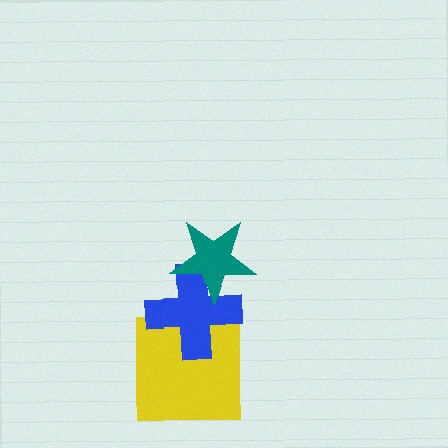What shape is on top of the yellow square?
The blue cross is on top of the yellow square.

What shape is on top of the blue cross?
The teal star is on top of the blue cross.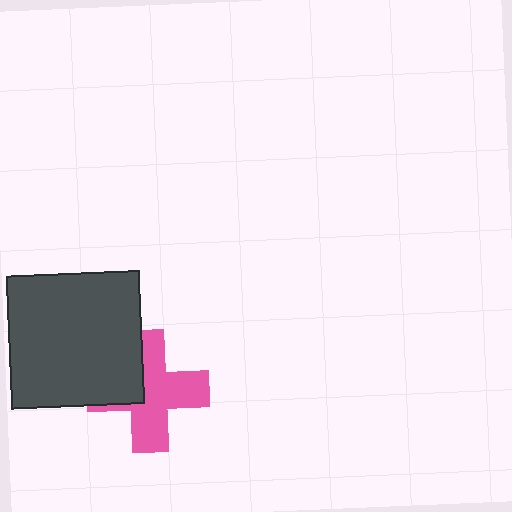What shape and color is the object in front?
The object in front is a dark gray square.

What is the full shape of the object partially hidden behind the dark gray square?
The partially hidden object is a pink cross.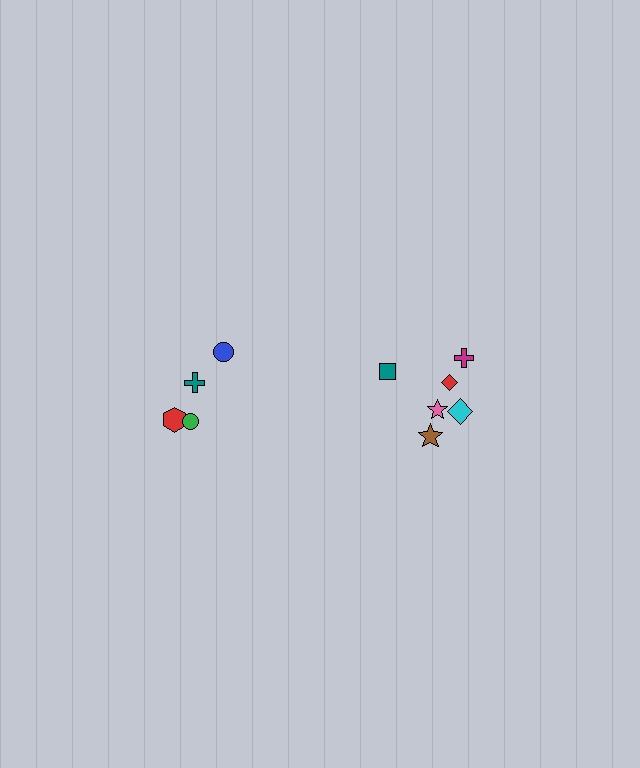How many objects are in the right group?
There are 6 objects.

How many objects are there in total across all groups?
There are 10 objects.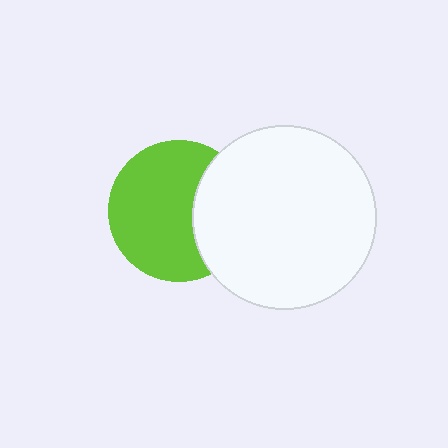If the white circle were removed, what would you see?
You would see the complete lime circle.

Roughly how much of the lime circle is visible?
Most of it is visible (roughly 69%).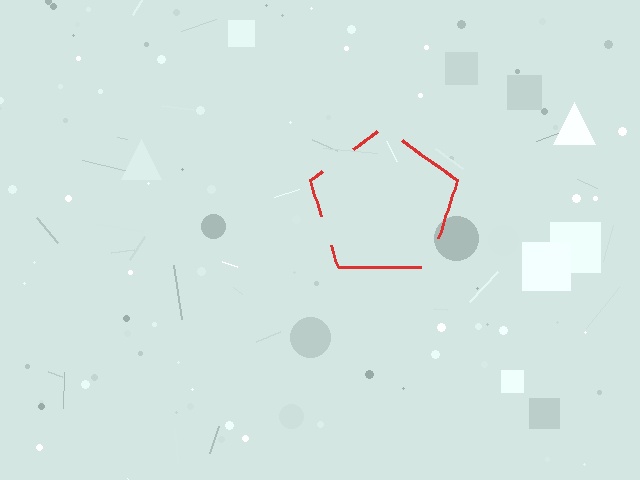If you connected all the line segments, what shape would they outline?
They would outline a pentagon.